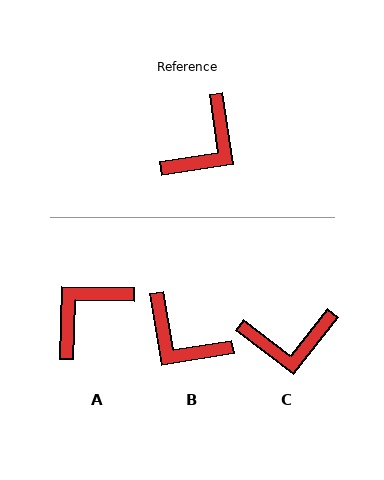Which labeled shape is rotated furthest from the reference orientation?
A, about 171 degrees away.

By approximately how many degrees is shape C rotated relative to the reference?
Approximately 46 degrees clockwise.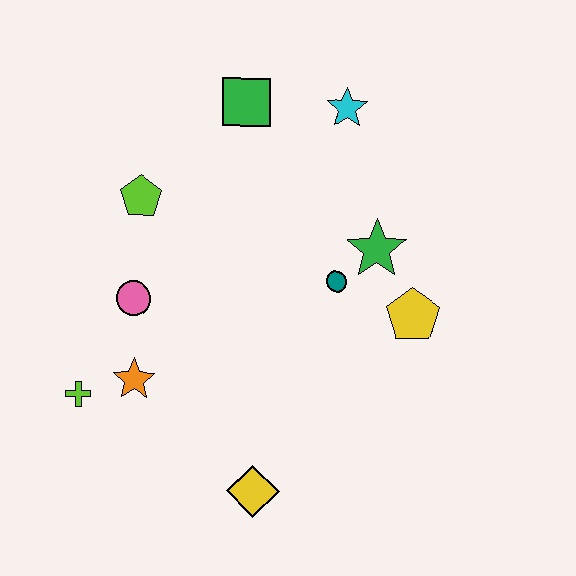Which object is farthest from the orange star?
The cyan star is farthest from the orange star.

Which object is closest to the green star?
The teal circle is closest to the green star.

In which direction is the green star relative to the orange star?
The green star is to the right of the orange star.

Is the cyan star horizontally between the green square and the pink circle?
No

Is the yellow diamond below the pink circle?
Yes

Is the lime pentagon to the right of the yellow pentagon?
No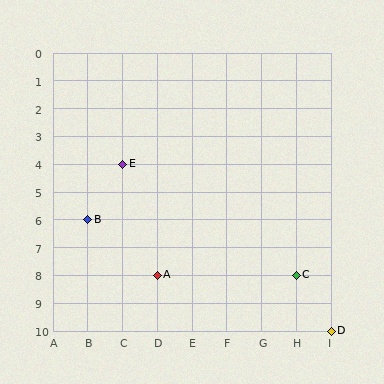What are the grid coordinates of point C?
Point C is at grid coordinates (H, 8).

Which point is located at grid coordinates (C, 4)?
Point E is at (C, 4).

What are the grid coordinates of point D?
Point D is at grid coordinates (I, 10).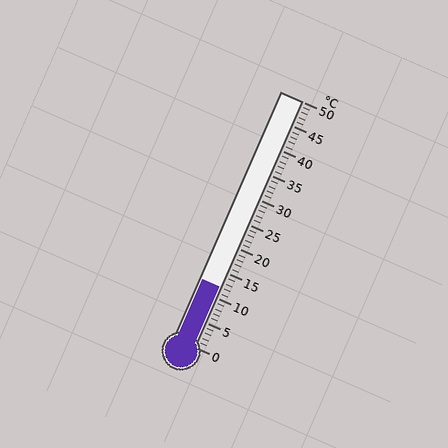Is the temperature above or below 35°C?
The temperature is below 35°C.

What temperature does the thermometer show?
The thermometer shows approximately 12°C.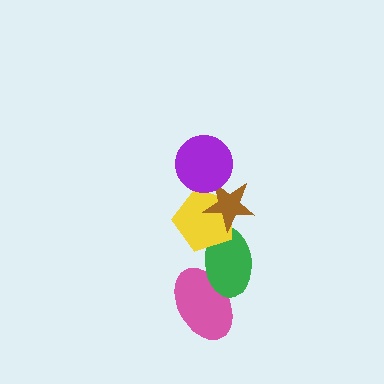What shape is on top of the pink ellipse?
The green ellipse is on top of the pink ellipse.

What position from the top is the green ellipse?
The green ellipse is 4th from the top.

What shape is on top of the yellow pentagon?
The brown star is on top of the yellow pentagon.